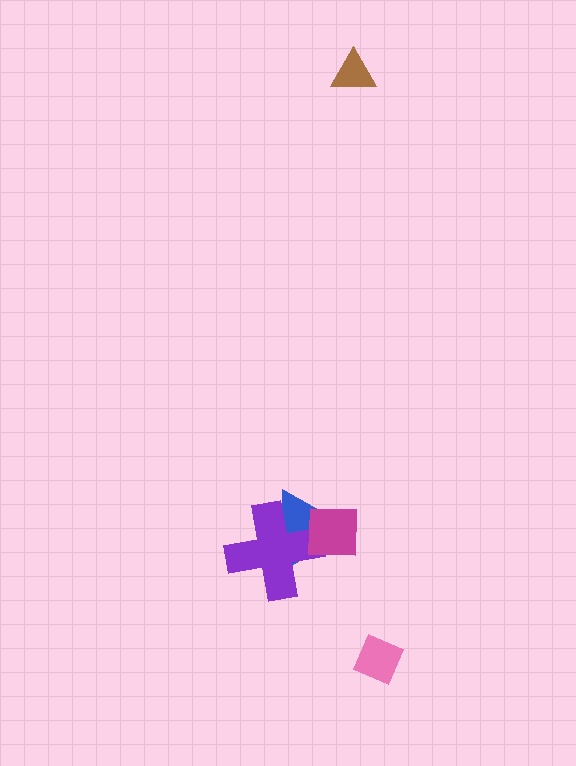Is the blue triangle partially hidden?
Yes, it is partially covered by another shape.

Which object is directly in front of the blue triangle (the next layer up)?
The purple cross is directly in front of the blue triangle.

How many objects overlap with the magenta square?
2 objects overlap with the magenta square.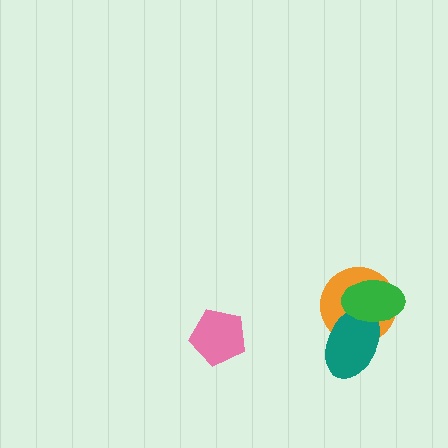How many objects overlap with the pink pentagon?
0 objects overlap with the pink pentagon.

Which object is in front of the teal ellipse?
The green ellipse is in front of the teal ellipse.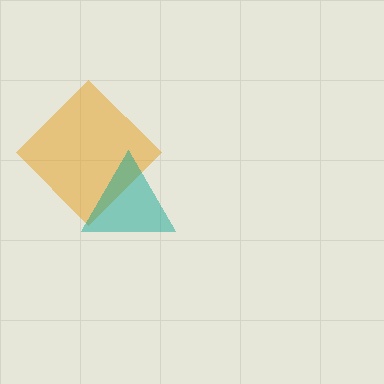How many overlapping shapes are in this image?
There are 2 overlapping shapes in the image.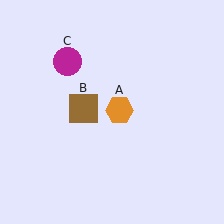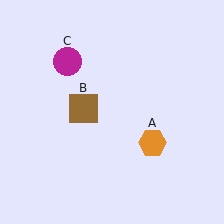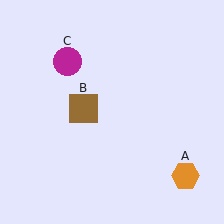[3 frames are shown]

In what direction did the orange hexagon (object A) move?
The orange hexagon (object A) moved down and to the right.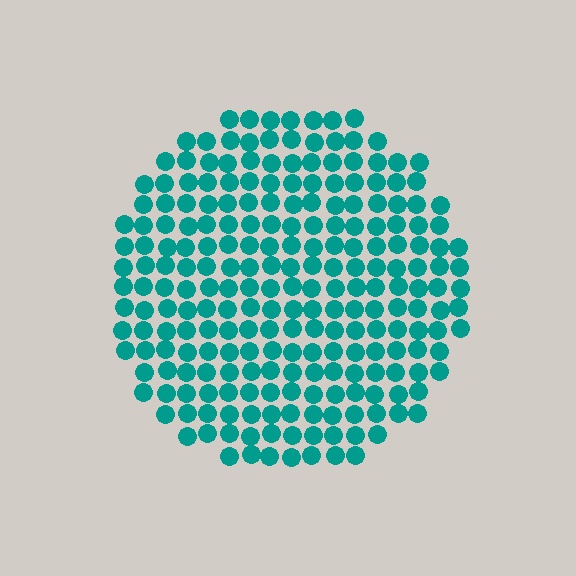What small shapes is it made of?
It is made of small circles.